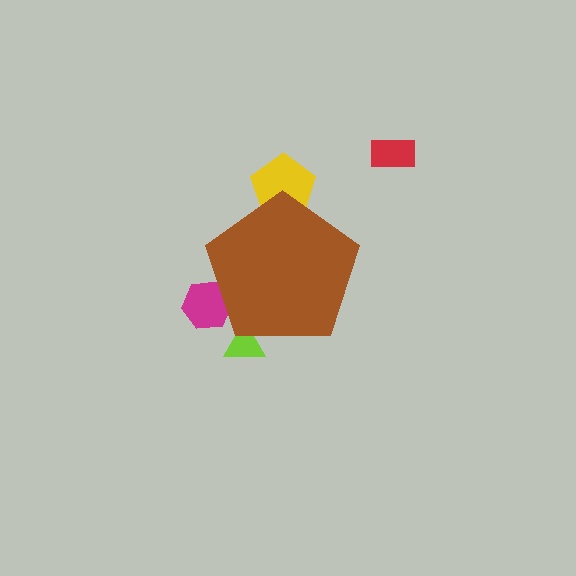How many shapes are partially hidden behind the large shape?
3 shapes are partially hidden.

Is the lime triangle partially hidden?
Yes, the lime triangle is partially hidden behind the brown pentagon.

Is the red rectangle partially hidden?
No, the red rectangle is fully visible.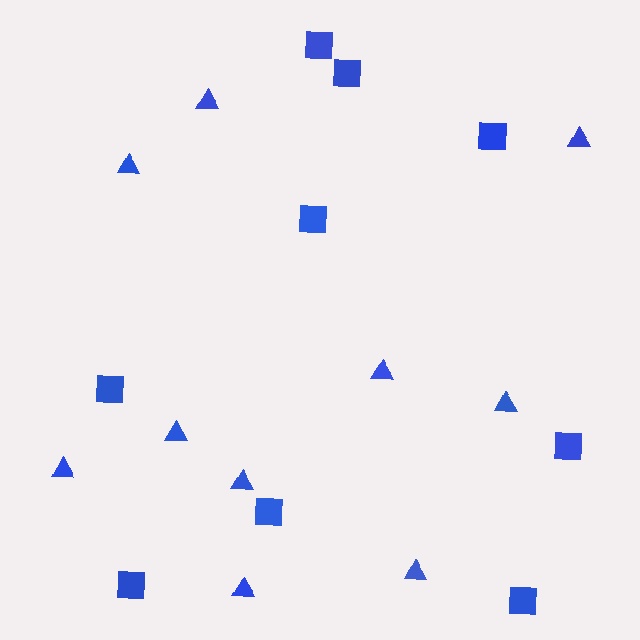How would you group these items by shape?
There are 2 groups: one group of squares (9) and one group of triangles (10).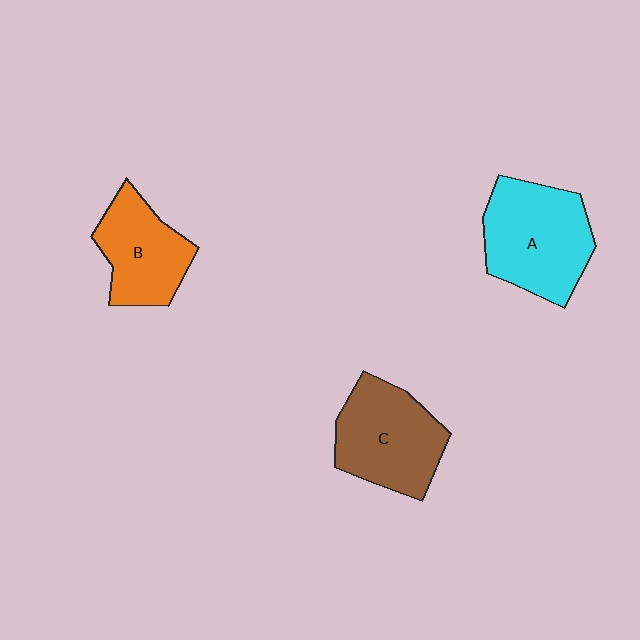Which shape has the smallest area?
Shape B (orange).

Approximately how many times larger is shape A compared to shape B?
Approximately 1.4 times.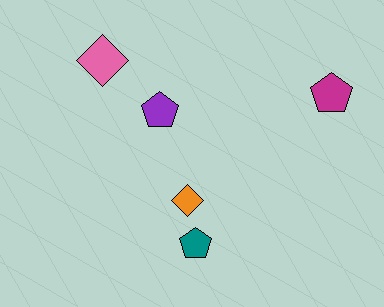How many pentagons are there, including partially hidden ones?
There are 3 pentagons.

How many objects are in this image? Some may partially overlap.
There are 5 objects.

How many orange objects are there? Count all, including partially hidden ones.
There is 1 orange object.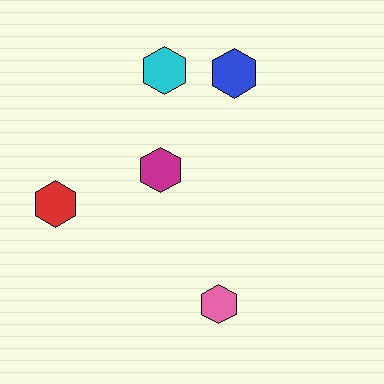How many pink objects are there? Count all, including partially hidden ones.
There is 1 pink object.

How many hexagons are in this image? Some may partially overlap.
There are 5 hexagons.